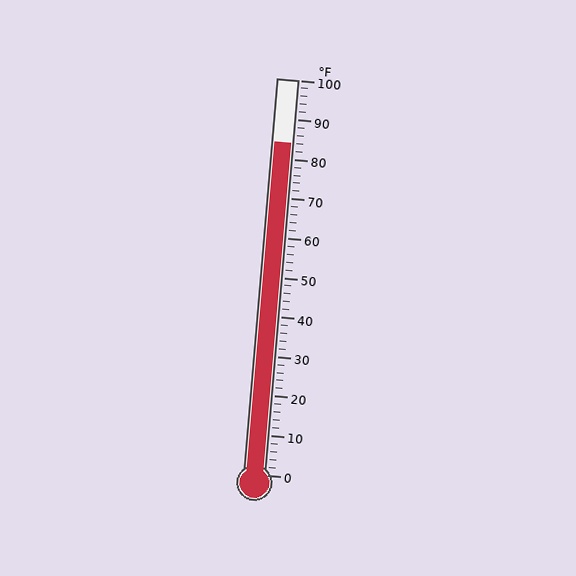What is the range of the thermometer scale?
The thermometer scale ranges from 0°F to 100°F.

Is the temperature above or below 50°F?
The temperature is above 50°F.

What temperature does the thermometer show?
The thermometer shows approximately 84°F.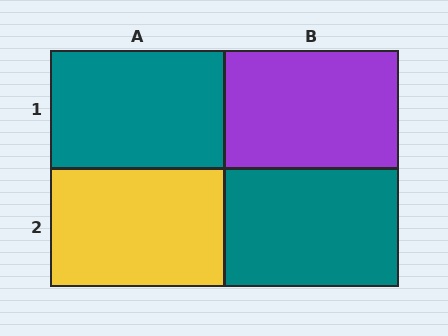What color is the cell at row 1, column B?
Purple.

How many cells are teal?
2 cells are teal.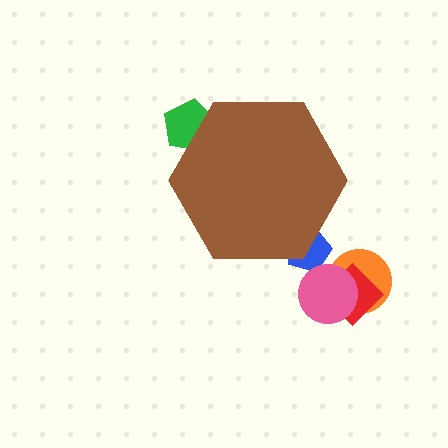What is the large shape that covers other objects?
A brown hexagon.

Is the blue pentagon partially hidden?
Yes, the blue pentagon is partially hidden behind the brown hexagon.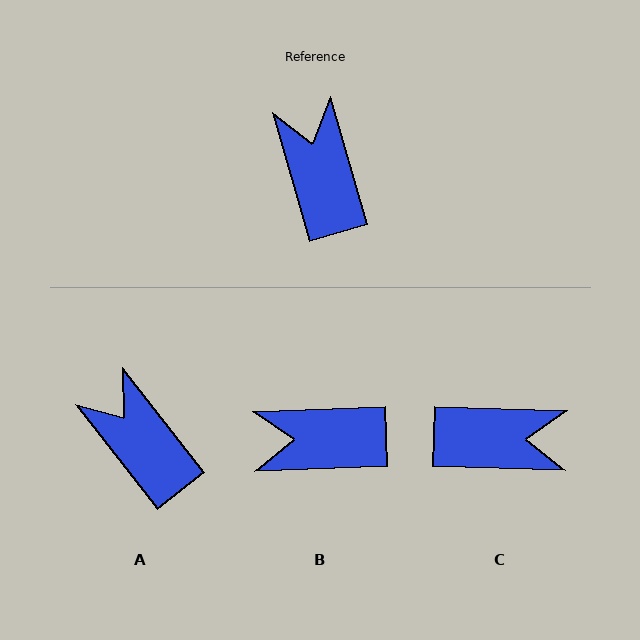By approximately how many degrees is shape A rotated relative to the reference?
Approximately 22 degrees counter-clockwise.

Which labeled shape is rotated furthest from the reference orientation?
C, about 108 degrees away.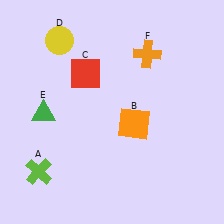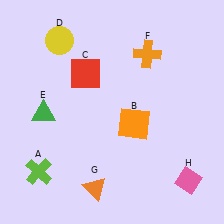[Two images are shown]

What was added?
An orange triangle (G), a pink diamond (H) were added in Image 2.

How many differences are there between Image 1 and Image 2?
There are 2 differences between the two images.